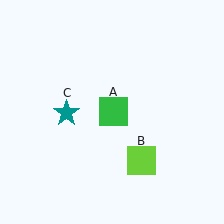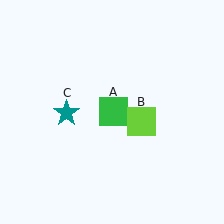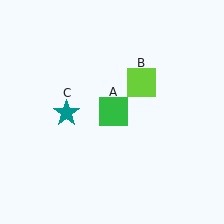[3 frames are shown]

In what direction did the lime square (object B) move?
The lime square (object B) moved up.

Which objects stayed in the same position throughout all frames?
Green square (object A) and teal star (object C) remained stationary.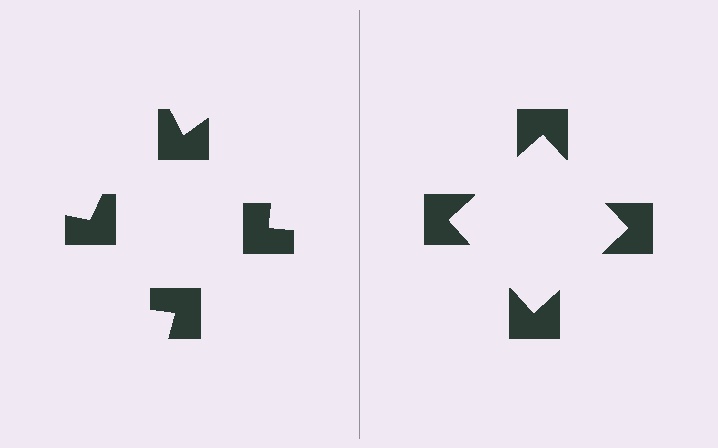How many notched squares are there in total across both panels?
8 — 4 on each side.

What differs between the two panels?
The notched squares are positioned identically on both sides; only the wedge orientations differ. On the right they align to a square; on the left they are misaligned.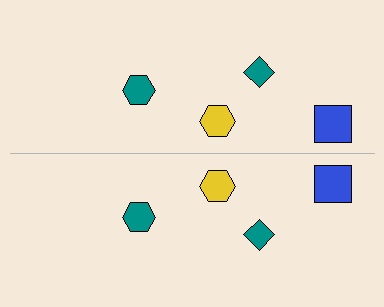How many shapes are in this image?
There are 8 shapes in this image.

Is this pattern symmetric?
Yes, this pattern has bilateral (reflection) symmetry.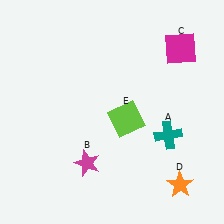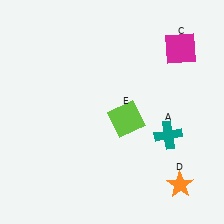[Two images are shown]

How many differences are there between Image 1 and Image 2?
There is 1 difference between the two images.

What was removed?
The magenta star (B) was removed in Image 2.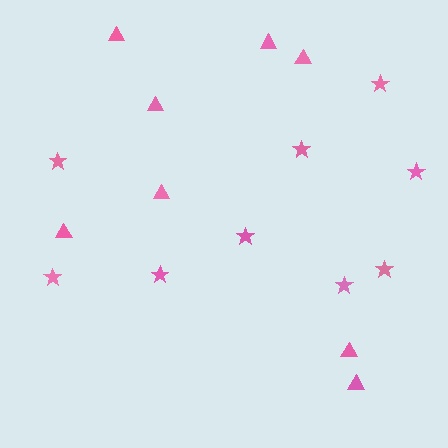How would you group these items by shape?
There are 2 groups: one group of stars (9) and one group of triangles (8).